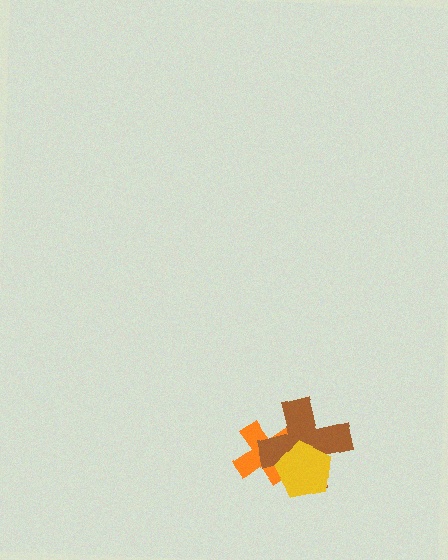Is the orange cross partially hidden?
Yes, it is partially covered by another shape.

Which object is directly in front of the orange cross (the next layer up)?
The brown cross is directly in front of the orange cross.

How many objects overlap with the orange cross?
2 objects overlap with the orange cross.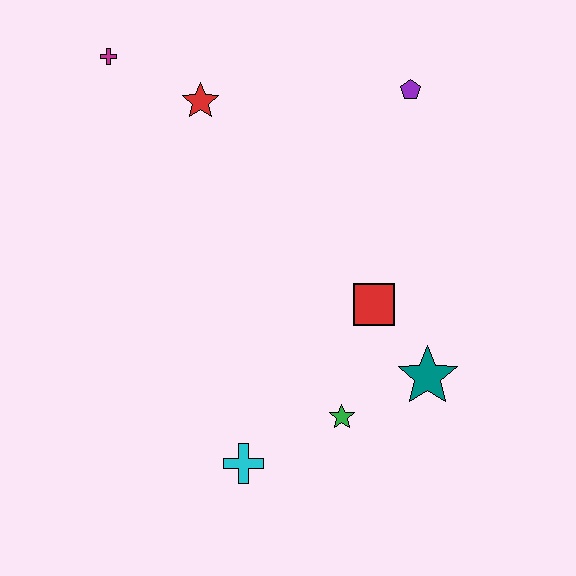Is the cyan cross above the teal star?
No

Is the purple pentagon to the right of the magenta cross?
Yes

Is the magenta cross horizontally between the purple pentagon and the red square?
No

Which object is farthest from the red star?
The cyan cross is farthest from the red star.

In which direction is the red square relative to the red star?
The red square is below the red star.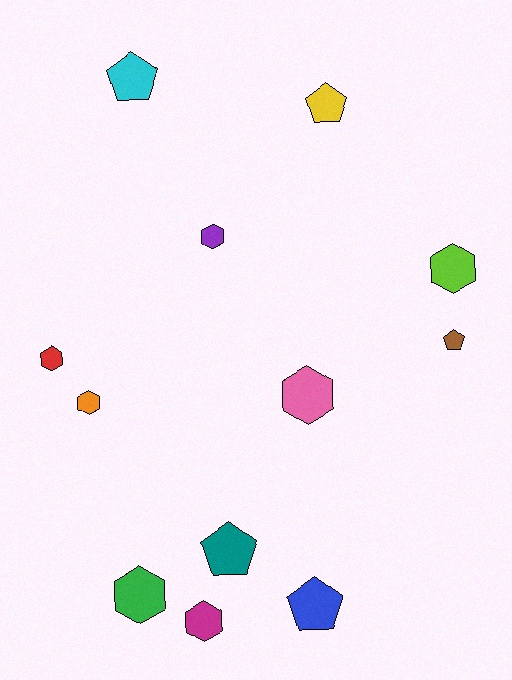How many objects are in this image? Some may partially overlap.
There are 12 objects.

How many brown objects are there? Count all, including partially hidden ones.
There is 1 brown object.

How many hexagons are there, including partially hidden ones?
There are 7 hexagons.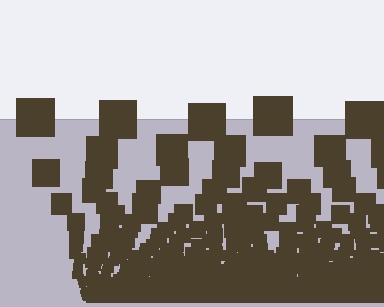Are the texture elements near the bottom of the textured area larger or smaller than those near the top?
Smaller. The gradient is inverted — elements near the bottom are smaller and denser.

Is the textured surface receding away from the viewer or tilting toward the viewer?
The surface appears to tilt toward the viewer. Texture elements get larger and sparser toward the top.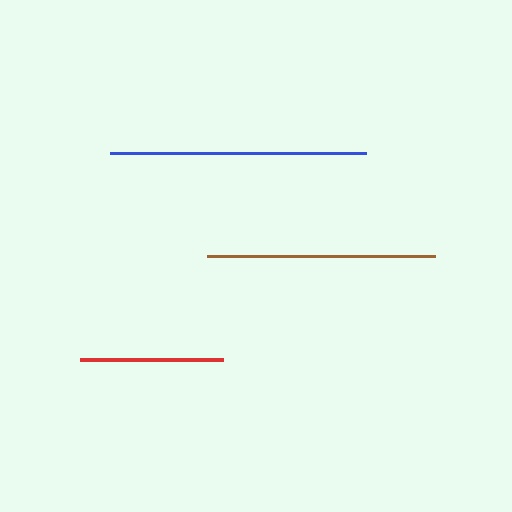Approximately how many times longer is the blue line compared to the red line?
The blue line is approximately 1.8 times the length of the red line.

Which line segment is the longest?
The blue line is the longest at approximately 256 pixels.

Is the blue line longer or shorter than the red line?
The blue line is longer than the red line.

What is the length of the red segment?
The red segment is approximately 144 pixels long.